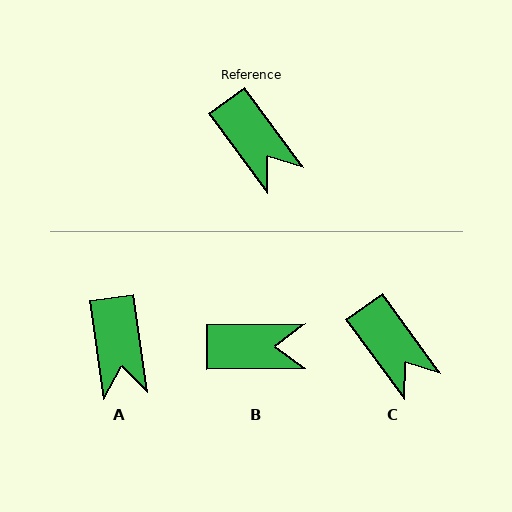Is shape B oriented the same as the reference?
No, it is off by about 54 degrees.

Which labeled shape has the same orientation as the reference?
C.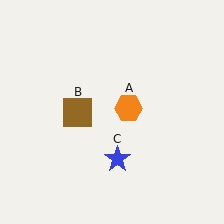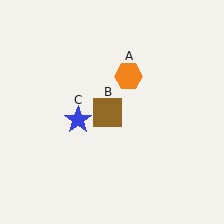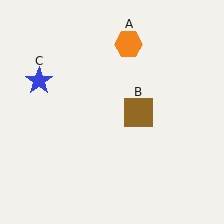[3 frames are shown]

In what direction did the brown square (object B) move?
The brown square (object B) moved right.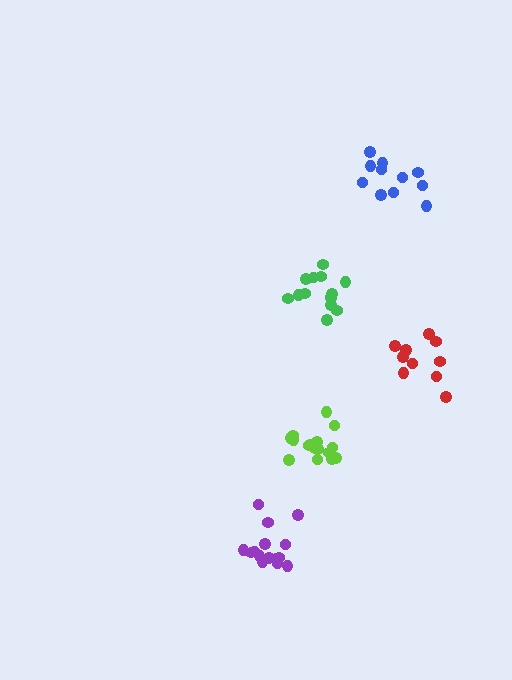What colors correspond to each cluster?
The clusters are colored: green, blue, red, lime, purple.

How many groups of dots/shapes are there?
There are 5 groups.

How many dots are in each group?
Group 1: 13 dots, Group 2: 11 dots, Group 3: 10 dots, Group 4: 16 dots, Group 5: 15 dots (65 total).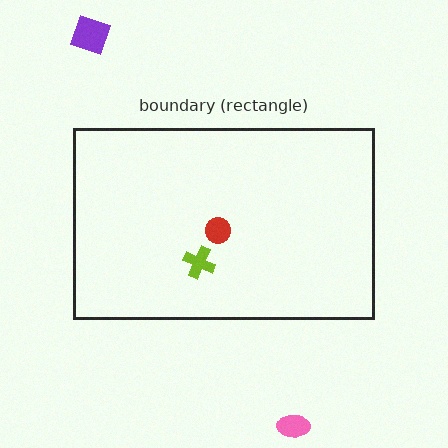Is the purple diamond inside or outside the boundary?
Outside.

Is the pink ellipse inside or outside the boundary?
Outside.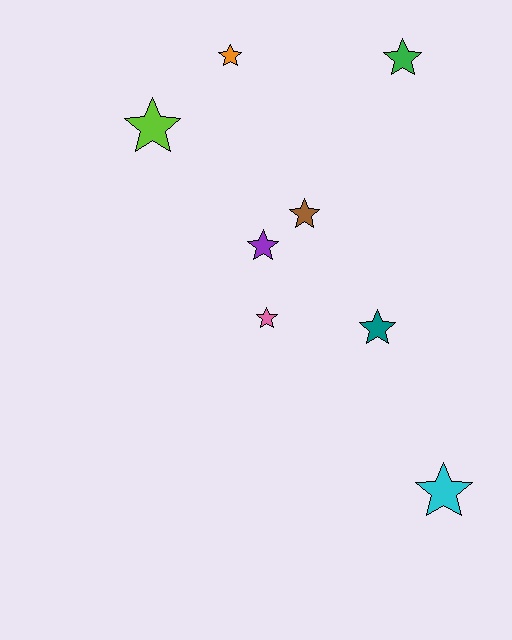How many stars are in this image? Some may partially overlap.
There are 8 stars.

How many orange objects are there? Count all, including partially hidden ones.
There is 1 orange object.